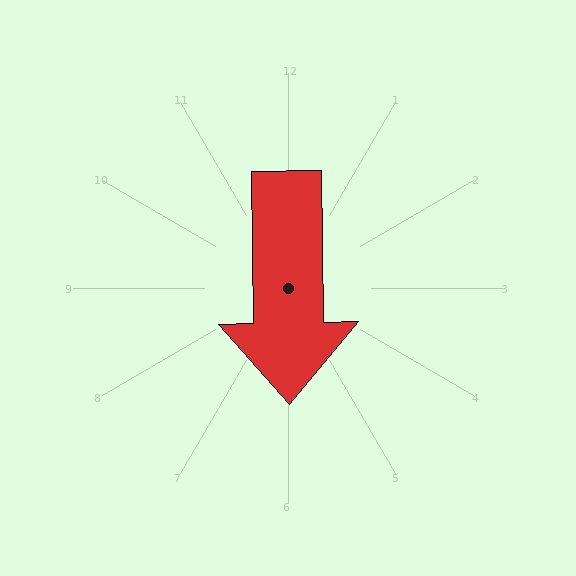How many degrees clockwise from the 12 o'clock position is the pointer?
Approximately 179 degrees.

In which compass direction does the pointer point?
South.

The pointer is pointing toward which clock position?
Roughly 6 o'clock.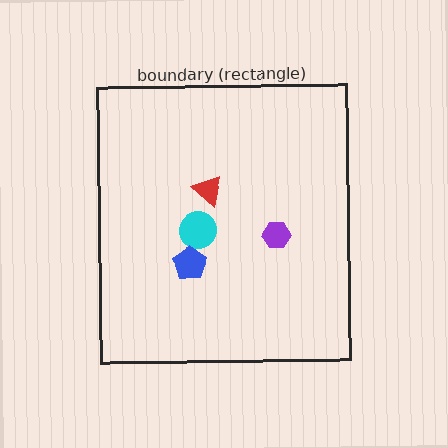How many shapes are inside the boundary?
4 inside, 0 outside.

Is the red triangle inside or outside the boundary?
Inside.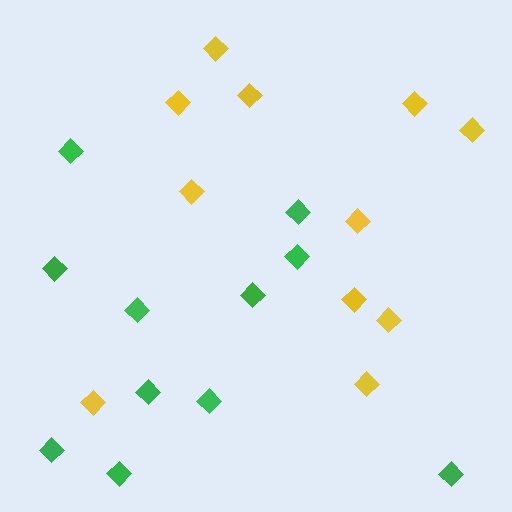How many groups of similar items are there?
There are 2 groups: one group of green diamonds (11) and one group of yellow diamonds (11).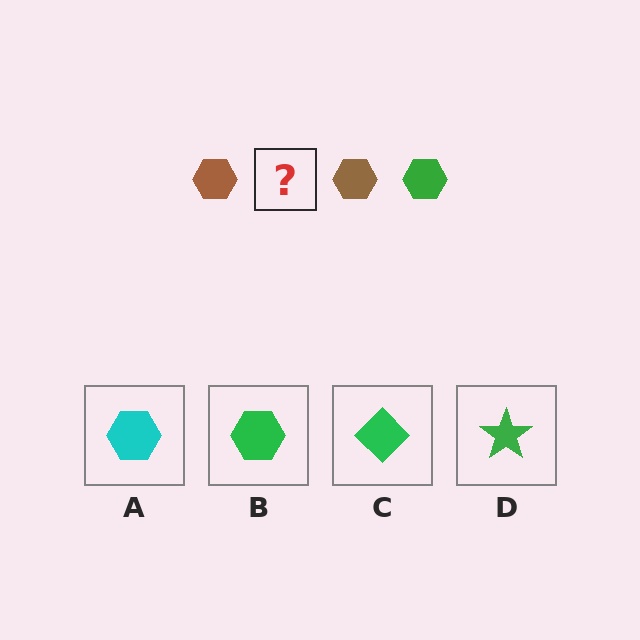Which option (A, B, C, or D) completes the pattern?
B.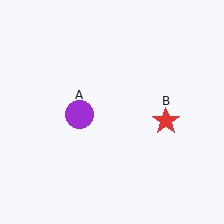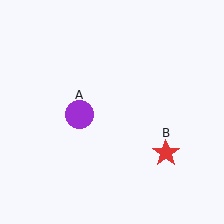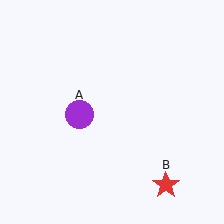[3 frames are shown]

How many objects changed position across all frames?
1 object changed position: red star (object B).